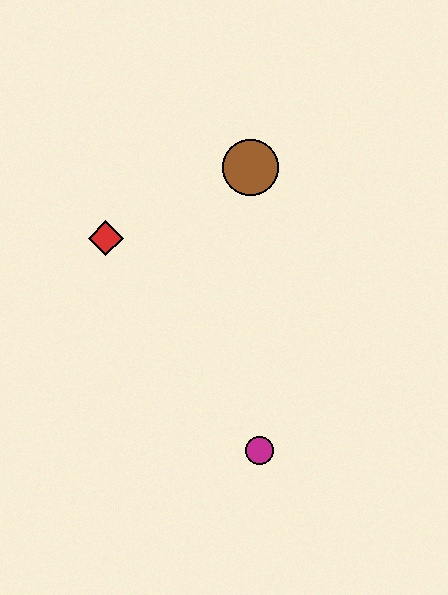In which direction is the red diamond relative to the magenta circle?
The red diamond is above the magenta circle.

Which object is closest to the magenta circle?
The red diamond is closest to the magenta circle.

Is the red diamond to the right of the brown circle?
No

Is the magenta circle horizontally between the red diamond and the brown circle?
No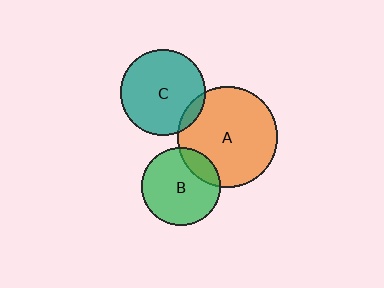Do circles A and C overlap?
Yes.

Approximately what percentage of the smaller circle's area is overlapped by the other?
Approximately 10%.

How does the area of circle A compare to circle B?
Approximately 1.6 times.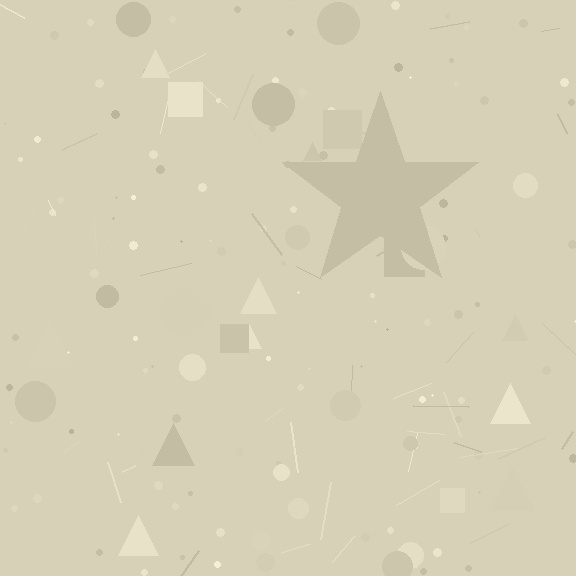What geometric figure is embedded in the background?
A star is embedded in the background.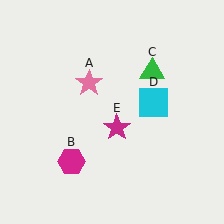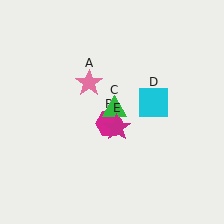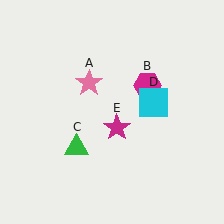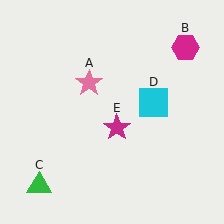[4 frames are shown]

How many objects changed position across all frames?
2 objects changed position: magenta hexagon (object B), green triangle (object C).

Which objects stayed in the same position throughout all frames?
Pink star (object A) and cyan square (object D) and magenta star (object E) remained stationary.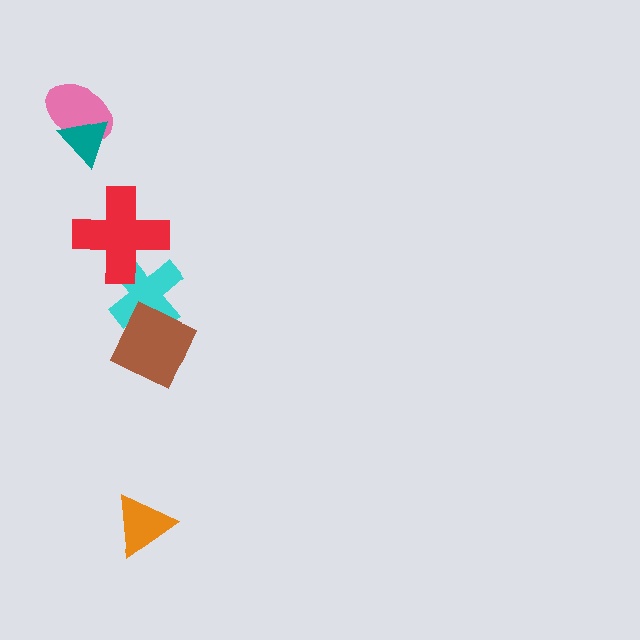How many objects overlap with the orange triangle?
0 objects overlap with the orange triangle.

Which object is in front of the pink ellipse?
The teal triangle is in front of the pink ellipse.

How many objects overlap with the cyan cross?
2 objects overlap with the cyan cross.